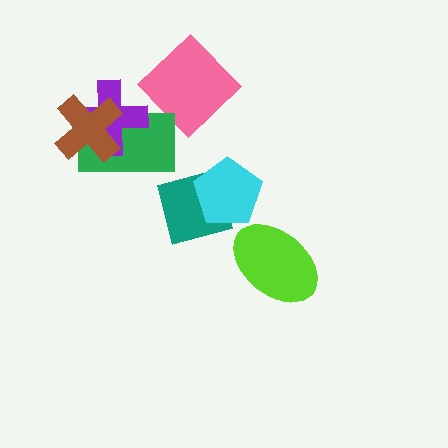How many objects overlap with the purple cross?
2 objects overlap with the purple cross.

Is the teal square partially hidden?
Yes, it is partially covered by another shape.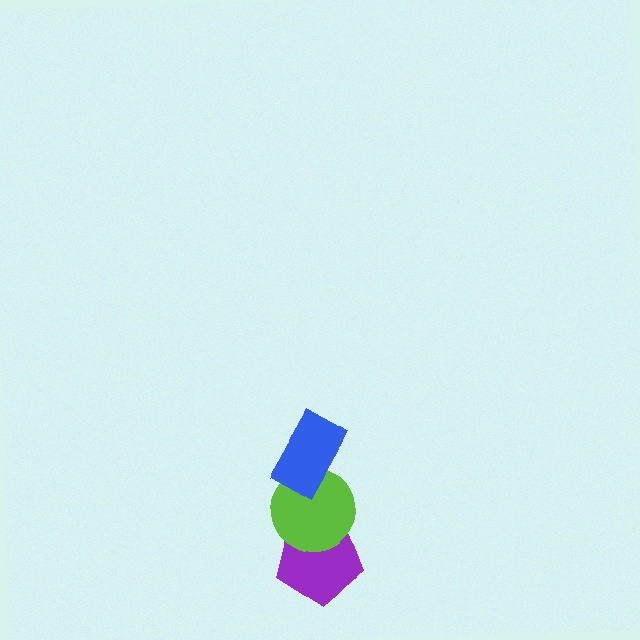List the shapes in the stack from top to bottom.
From top to bottom: the blue rectangle, the lime circle, the purple pentagon.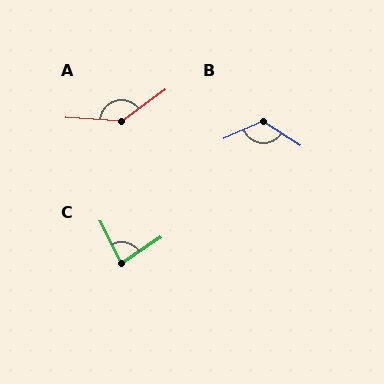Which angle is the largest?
A, at approximately 141 degrees.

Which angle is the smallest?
C, at approximately 83 degrees.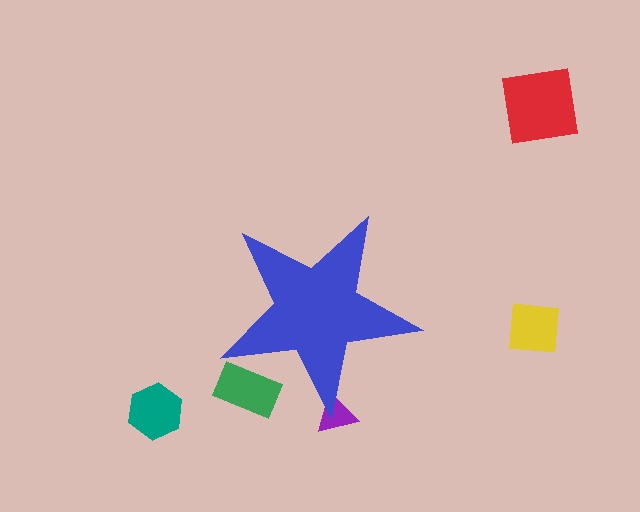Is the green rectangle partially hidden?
Yes, the green rectangle is partially hidden behind the blue star.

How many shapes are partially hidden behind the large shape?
2 shapes are partially hidden.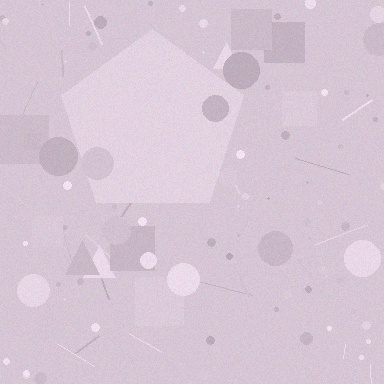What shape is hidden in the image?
A pentagon is hidden in the image.